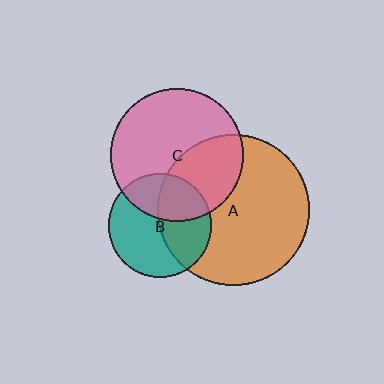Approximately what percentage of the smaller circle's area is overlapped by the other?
Approximately 45%.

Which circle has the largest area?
Circle A (orange).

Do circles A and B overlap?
Yes.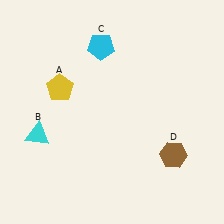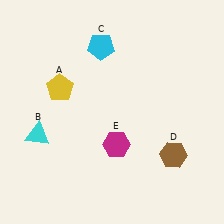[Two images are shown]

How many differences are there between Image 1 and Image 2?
There is 1 difference between the two images.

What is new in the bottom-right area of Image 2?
A magenta hexagon (E) was added in the bottom-right area of Image 2.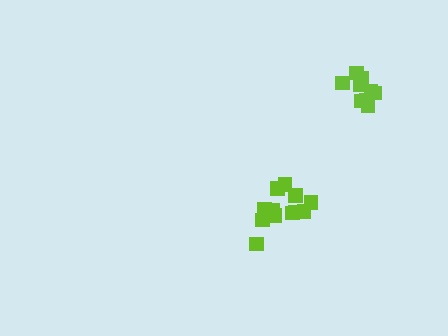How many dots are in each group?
Group 1: 9 dots, Group 2: 13 dots (22 total).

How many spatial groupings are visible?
There are 2 spatial groupings.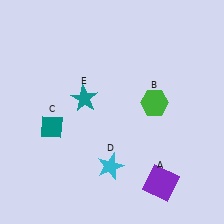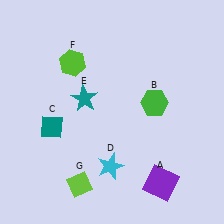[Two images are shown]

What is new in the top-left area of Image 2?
A lime hexagon (F) was added in the top-left area of Image 2.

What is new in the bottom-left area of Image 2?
A lime diamond (G) was added in the bottom-left area of Image 2.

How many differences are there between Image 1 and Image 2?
There are 2 differences between the two images.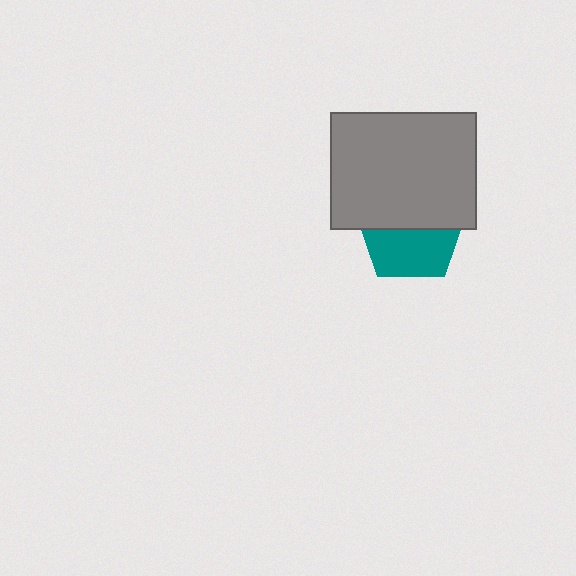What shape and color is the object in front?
The object in front is a gray rectangle.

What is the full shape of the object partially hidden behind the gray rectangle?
The partially hidden object is a teal pentagon.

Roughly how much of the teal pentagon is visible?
About half of it is visible (roughly 50%).